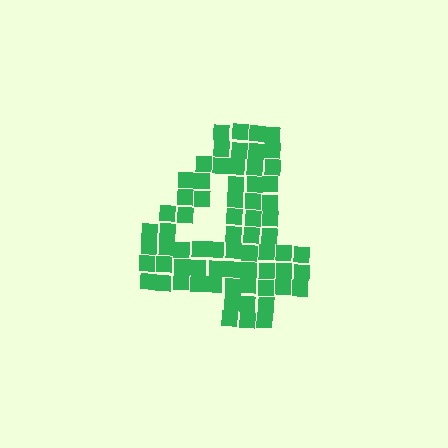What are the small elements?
The small elements are squares.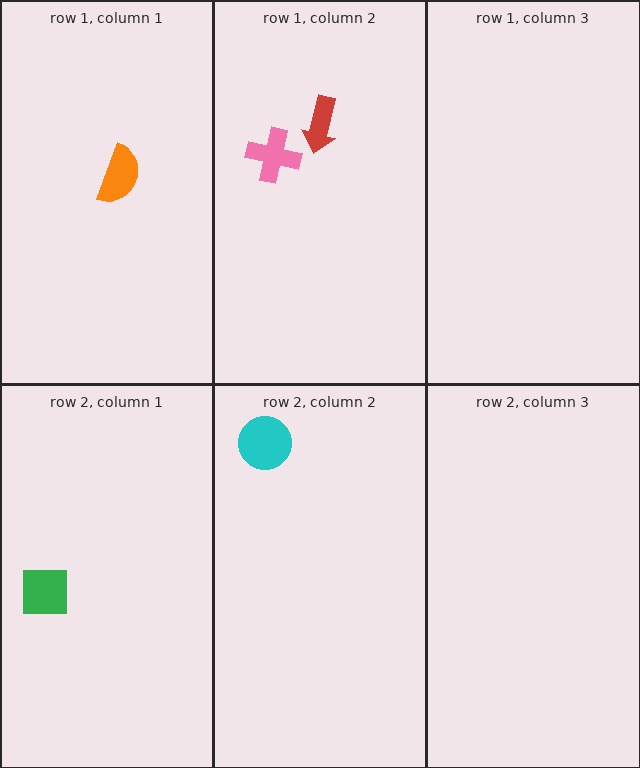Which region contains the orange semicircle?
The row 1, column 1 region.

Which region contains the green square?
The row 2, column 1 region.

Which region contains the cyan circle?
The row 2, column 2 region.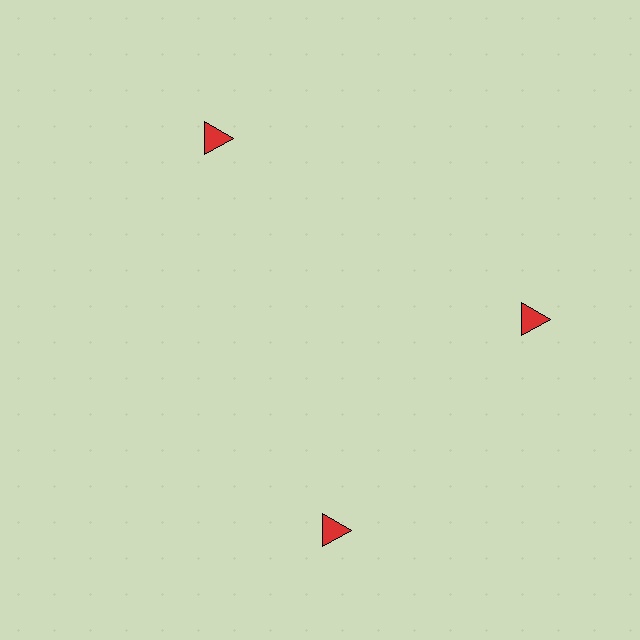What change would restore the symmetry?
The symmetry would be restored by rotating it back into even spacing with its neighbors so that all 3 triangles sit at equal angles and equal distance from the center.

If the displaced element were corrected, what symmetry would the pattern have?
It would have 3-fold rotational symmetry — the pattern would map onto itself every 120 degrees.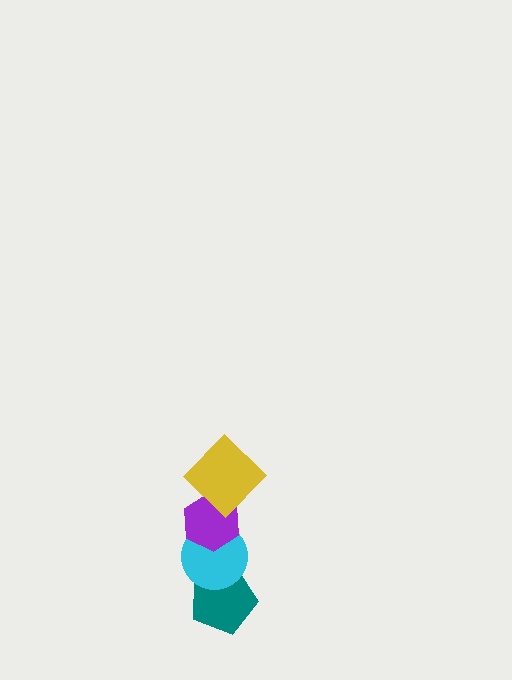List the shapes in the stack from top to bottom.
From top to bottom: the yellow diamond, the purple hexagon, the cyan circle, the teal pentagon.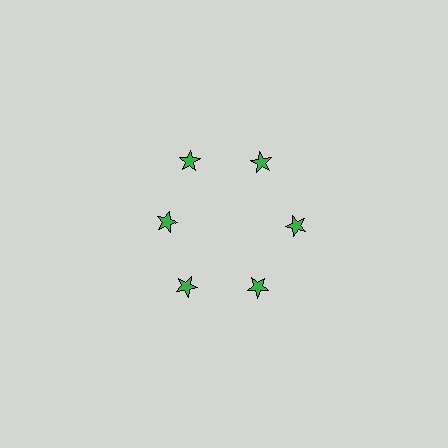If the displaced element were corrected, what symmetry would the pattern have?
It would have 6-fold rotational symmetry — the pattern would map onto itself every 60 degrees.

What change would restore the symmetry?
The symmetry would be restored by moving it outward, back onto the ring so that all 6 stars sit at equal angles and equal distance from the center.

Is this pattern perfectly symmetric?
No. The 6 green stars are arranged in a ring, but one element near the 9 o'clock position is pulled inward toward the center, breaking the 6-fold rotational symmetry.